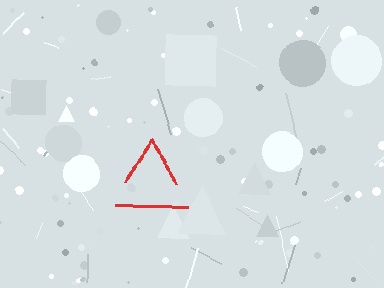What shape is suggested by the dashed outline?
The dashed outline suggests a triangle.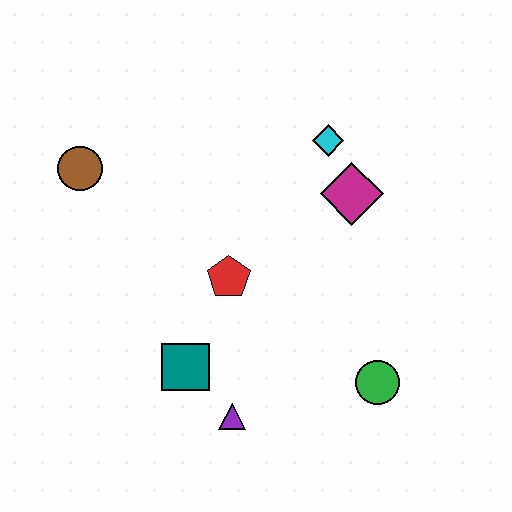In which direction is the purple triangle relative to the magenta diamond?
The purple triangle is below the magenta diamond.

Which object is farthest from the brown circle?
The green circle is farthest from the brown circle.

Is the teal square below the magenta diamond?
Yes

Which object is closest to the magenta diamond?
The cyan diamond is closest to the magenta diamond.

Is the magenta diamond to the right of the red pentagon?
Yes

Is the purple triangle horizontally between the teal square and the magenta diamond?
Yes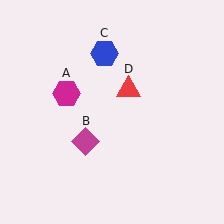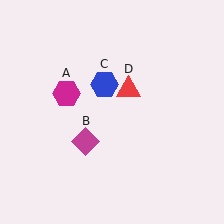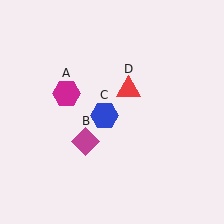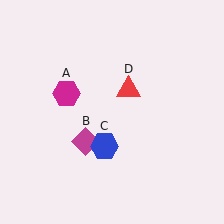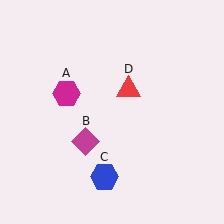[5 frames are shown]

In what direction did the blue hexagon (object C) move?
The blue hexagon (object C) moved down.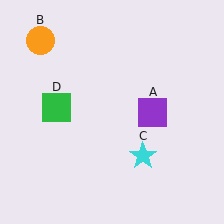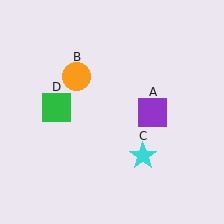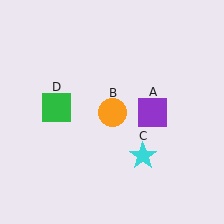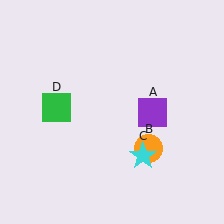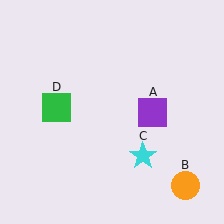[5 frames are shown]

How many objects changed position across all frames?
1 object changed position: orange circle (object B).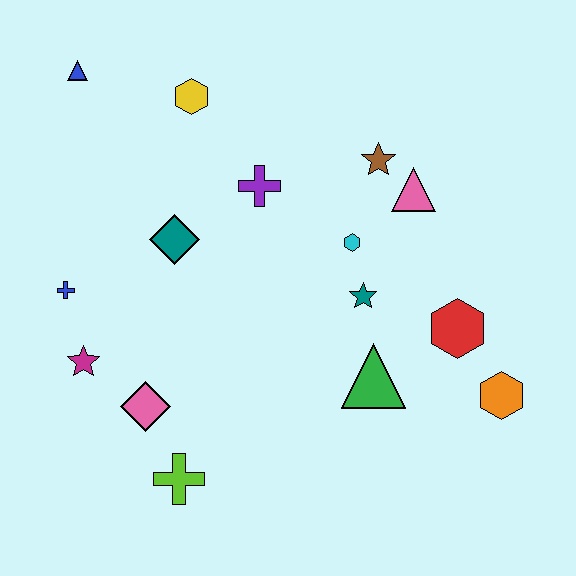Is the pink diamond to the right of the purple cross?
No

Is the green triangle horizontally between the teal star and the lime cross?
No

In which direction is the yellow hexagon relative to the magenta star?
The yellow hexagon is above the magenta star.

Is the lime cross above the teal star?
No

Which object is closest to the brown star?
The pink triangle is closest to the brown star.